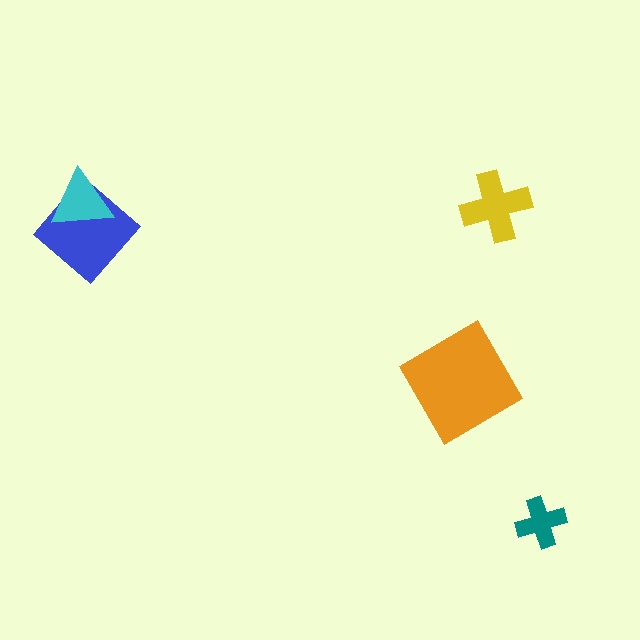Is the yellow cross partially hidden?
No, no other shape covers it.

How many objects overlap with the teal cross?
0 objects overlap with the teal cross.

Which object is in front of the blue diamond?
The cyan triangle is in front of the blue diamond.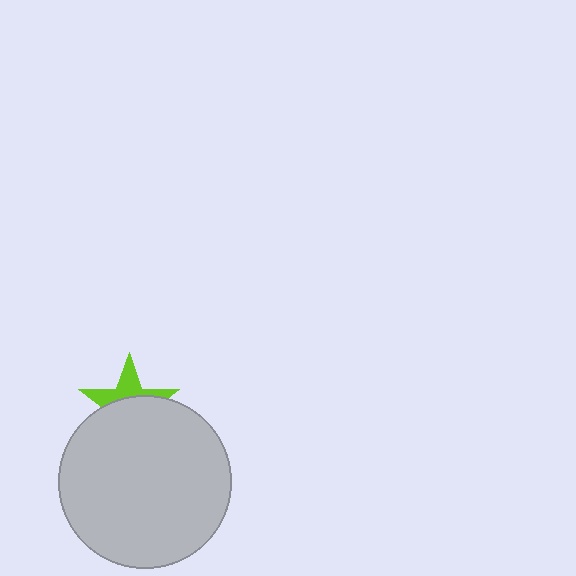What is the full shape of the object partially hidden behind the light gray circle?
The partially hidden object is a lime star.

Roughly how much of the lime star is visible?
A small part of it is visible (roughly 39%).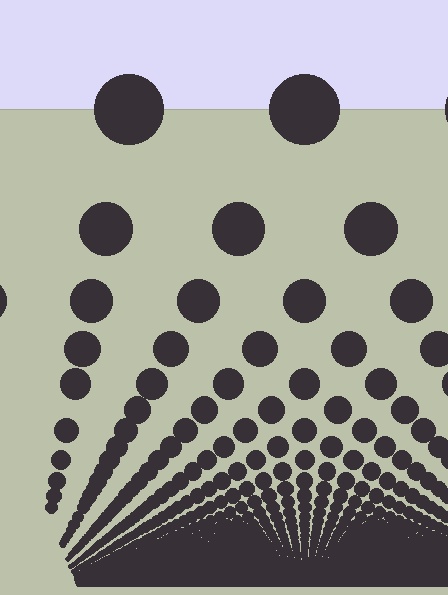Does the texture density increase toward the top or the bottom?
Density increases toward the bottom.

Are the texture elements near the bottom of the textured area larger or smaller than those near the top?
Smaller. The gradient is inverted — elements near the bottom are smaller and denser.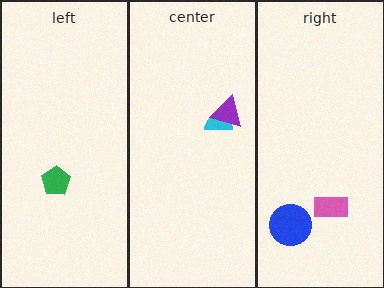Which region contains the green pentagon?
The left region.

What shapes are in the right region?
The blue circle, the pink rectangle.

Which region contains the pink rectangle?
The right region.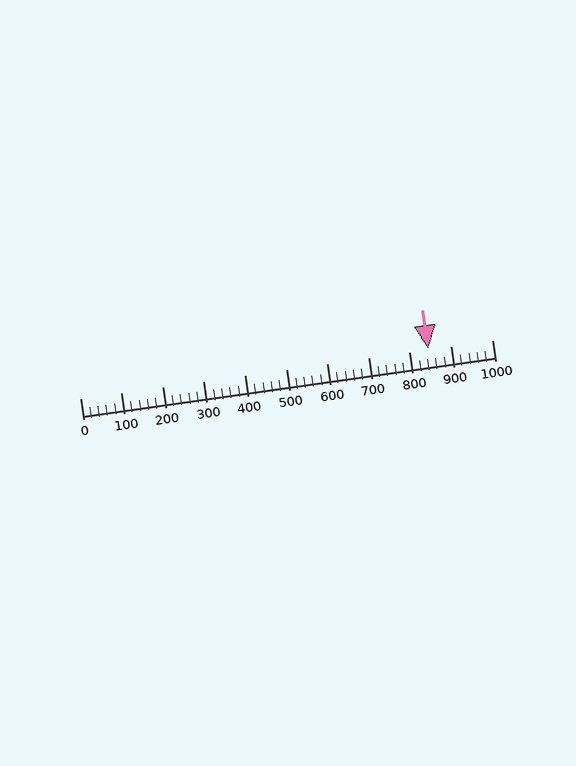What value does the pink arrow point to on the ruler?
The pink arrow points to approximately 846.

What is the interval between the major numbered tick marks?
The major tick marks are spaced 100 units apart.